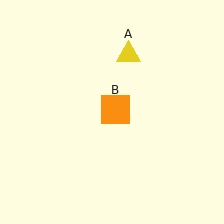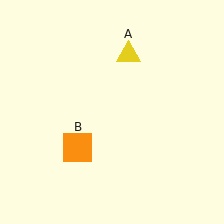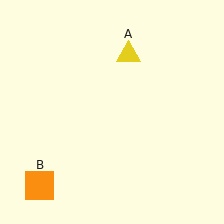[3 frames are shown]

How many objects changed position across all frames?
1 object changed position: orange square (object B).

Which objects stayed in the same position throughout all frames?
Yellow triangle (object A) remained stationary.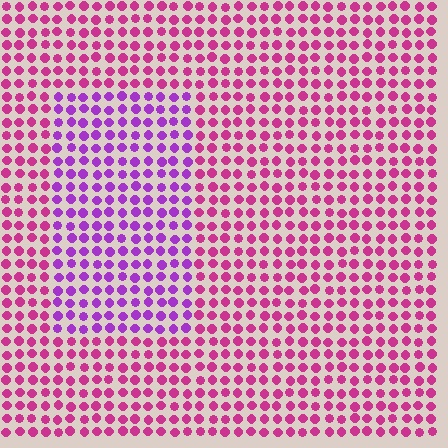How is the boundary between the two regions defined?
The boundary is defined purely by a slight shift in hue (about 39 degrees). Spacing, size, and orientation are identical on both sides.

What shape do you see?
I see a rectangle.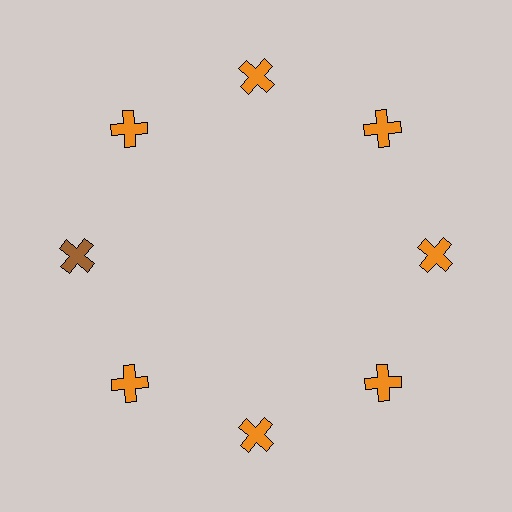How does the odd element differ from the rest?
It has a different color: brown instead of orange.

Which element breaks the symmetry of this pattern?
The brown cross at roughly the 9 o'clock position breaks the symmetry. All other shapes are orange crosses.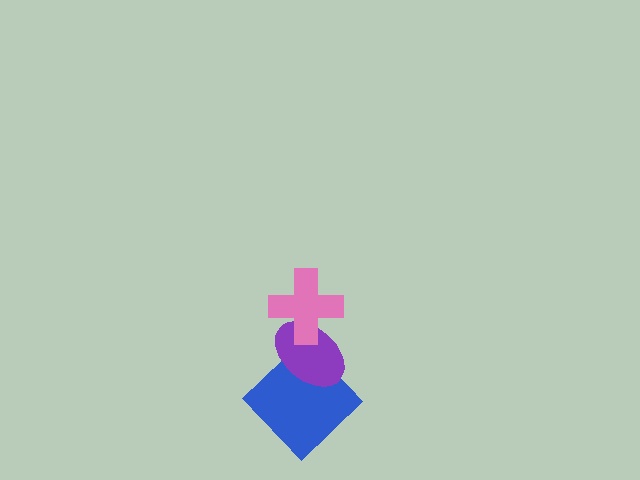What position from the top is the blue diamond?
The blue diamond is 3rd from the top.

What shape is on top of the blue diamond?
The purple ellipse is on top of the blue diamond.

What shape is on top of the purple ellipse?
The pink cross is on top of the purple ellipse.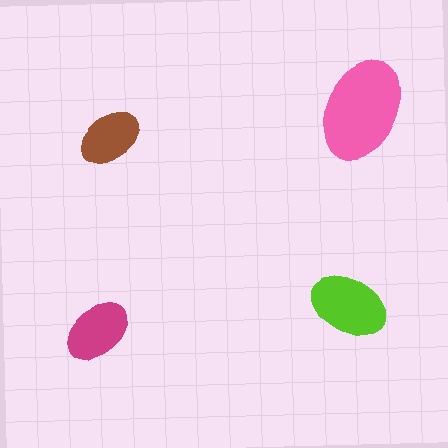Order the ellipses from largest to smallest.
the pink one, the lime one, the magenta one, the brown one.